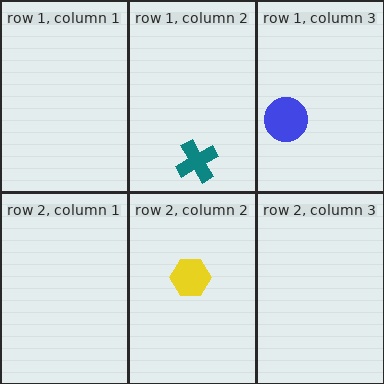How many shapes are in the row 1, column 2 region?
1.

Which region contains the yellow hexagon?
The row 2, column 2 region.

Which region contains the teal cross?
The row 1, column 2 region.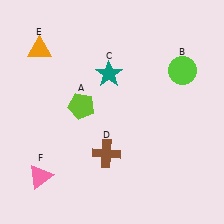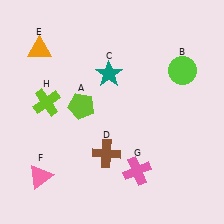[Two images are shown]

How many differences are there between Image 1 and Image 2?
There are 2 differences between the two images.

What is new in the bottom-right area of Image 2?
A pink cross (G) was added in the bottom-right area of Image 2.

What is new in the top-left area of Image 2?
A lime cross (H) was added in the top-left area of Image 2.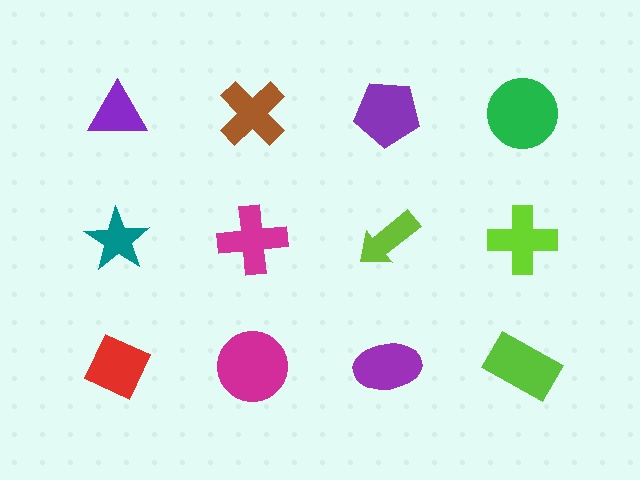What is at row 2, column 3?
A lime arrow.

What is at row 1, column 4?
A green circle.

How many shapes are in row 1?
4 shapes.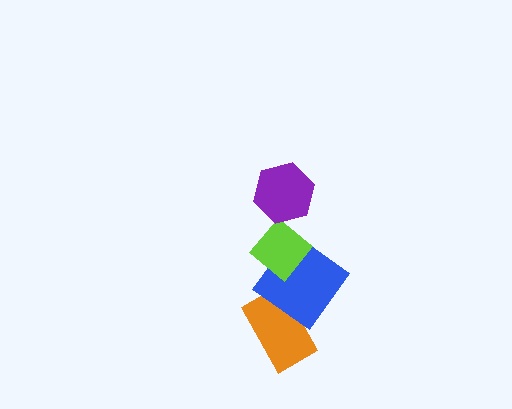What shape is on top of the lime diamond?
The purple hexagon is on top of the lime diamond.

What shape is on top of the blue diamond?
The lime diamond is on top of the blue diamond.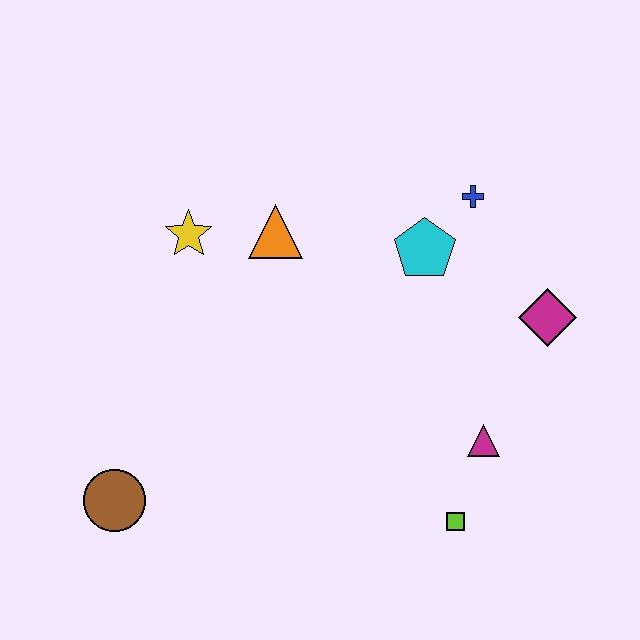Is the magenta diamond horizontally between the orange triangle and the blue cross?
No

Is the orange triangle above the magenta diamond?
Yes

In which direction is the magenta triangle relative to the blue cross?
The magenta triangle is below the blue cross.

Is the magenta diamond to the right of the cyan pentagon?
Yes